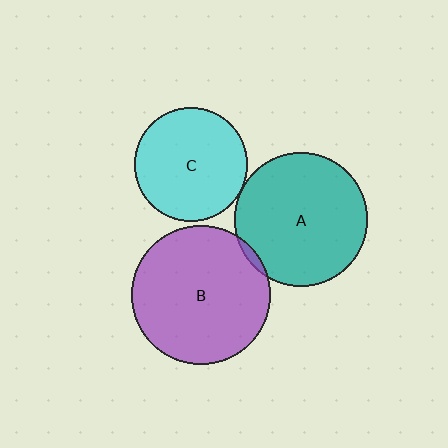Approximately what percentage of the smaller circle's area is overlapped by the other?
Approximately 5%.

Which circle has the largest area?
Circle B (purple).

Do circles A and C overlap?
Yes.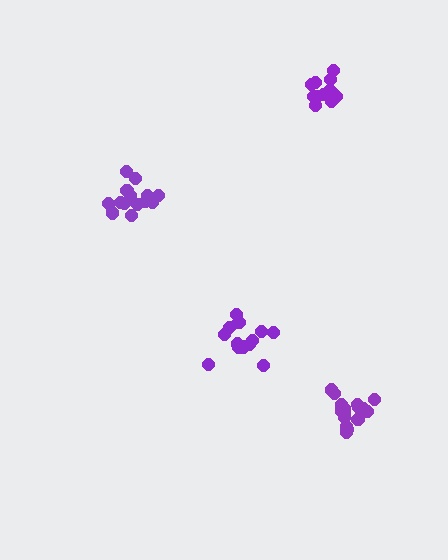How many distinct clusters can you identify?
There are 4 distinct clusters.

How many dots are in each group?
Group 1: 18 dots, Group 2: 16 dots, Group 3: 14 dots, Group 4: 15 dots (63 total).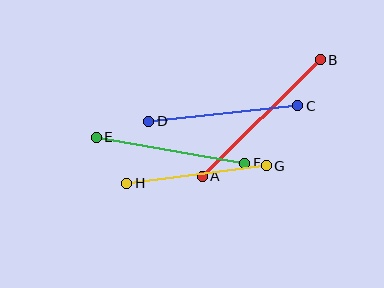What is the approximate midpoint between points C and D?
The midpoint is at approximately (223, 113) pixels.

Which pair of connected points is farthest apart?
Points A and B are farthest apart.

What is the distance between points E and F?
The distance is approximately 151 pixels.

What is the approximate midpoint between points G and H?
The midpoint is at approximately (197, 174) pixels.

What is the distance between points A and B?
The distance is approximately 166 pixels.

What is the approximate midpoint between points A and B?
The midpoint is at approximately (261, 118) pixels.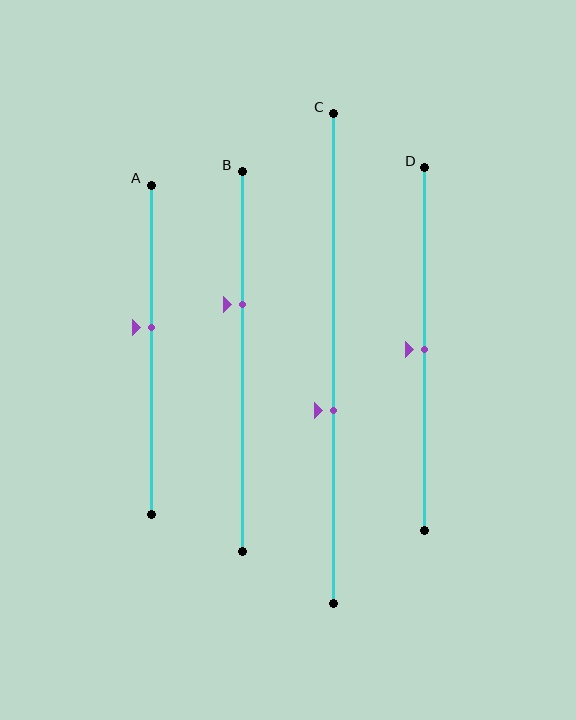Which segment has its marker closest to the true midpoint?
Segment D has its marker closest to the true midpoint.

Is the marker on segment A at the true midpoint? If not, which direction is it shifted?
No, the marker on segment A is shifted upward by about 7% of the segment length.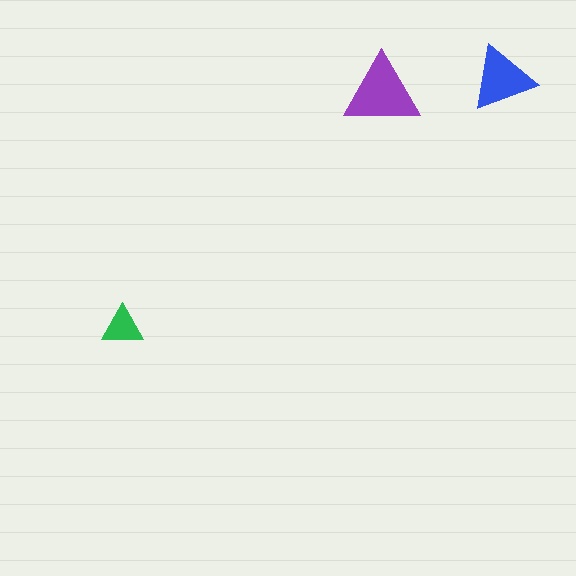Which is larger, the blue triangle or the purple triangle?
The purple one.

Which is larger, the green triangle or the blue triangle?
The blue one.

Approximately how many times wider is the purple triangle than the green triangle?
About 2 times wider.